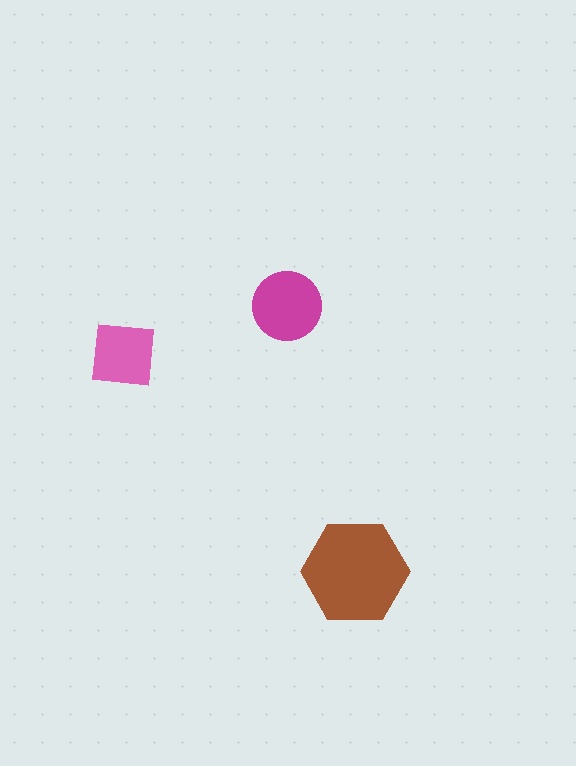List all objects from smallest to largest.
The pink square, the magenta circle, the brown hexagon.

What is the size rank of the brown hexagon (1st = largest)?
1st.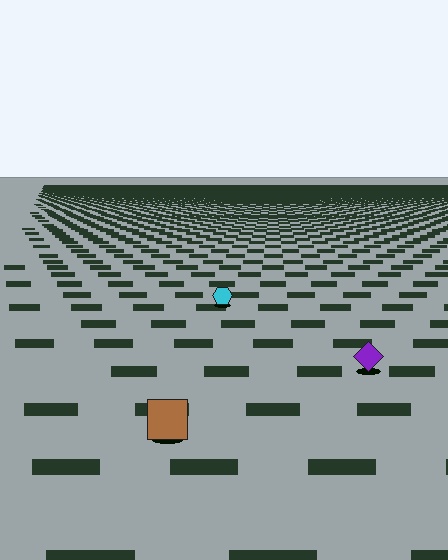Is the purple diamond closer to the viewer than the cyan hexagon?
Yes. The purple diamond is closer — you can tell from the texture gradient: the ground texture is coarser near it.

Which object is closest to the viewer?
The brown square is closest. The texture marks near it are larger and more spread out.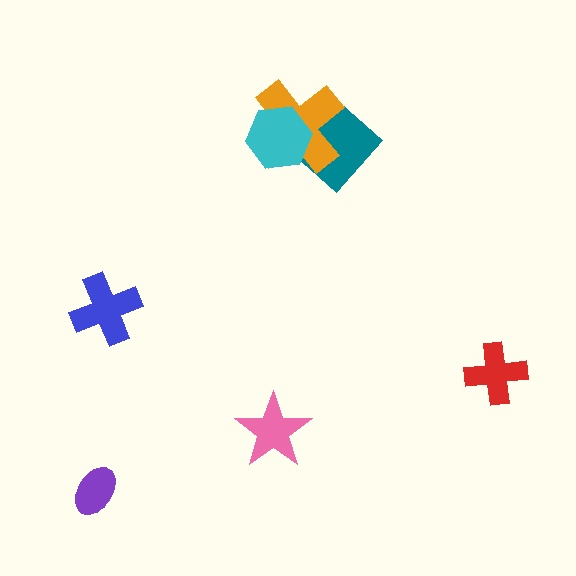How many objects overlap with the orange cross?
2 objects overlap with the orange cross.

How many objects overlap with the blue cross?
0 objects overlap with the blue cross.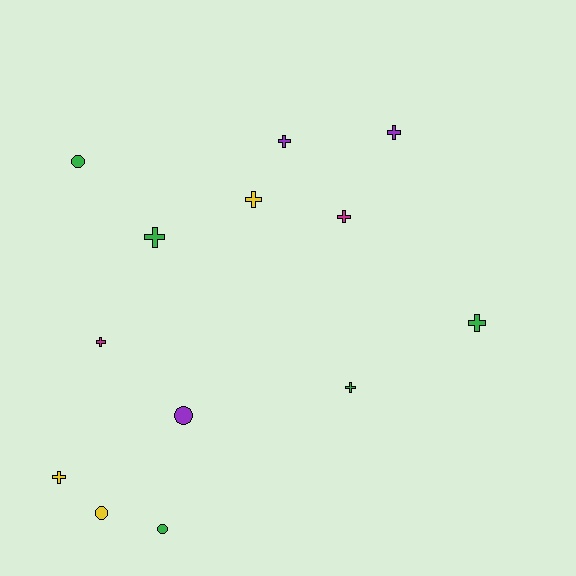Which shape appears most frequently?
Cross, with 9 objects.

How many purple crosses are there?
There are 2 purple crosses.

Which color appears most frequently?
Green, with 5 objects.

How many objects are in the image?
There are 13 objects.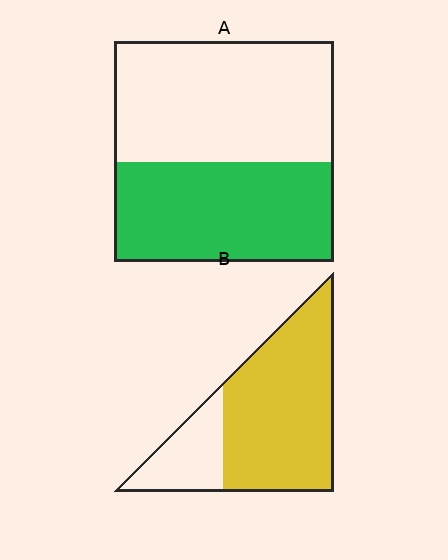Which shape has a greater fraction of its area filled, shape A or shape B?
Shape B.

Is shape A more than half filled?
No.